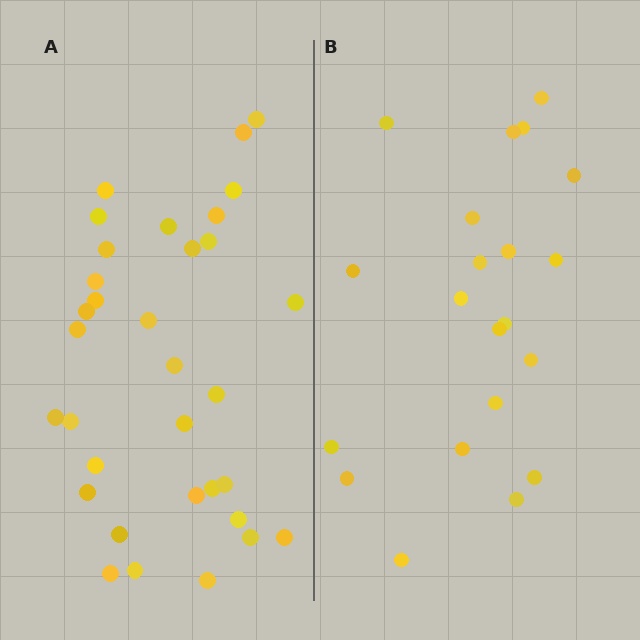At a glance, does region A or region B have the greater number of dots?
Region A (the left region) has more dots.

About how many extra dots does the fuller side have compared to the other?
Region A has roughly 12 or so more dots than region B.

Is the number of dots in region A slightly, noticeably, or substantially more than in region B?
Region A has substantially more. The ratio is roughly 1.6 to 1.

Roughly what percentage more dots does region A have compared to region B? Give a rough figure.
About 55% more.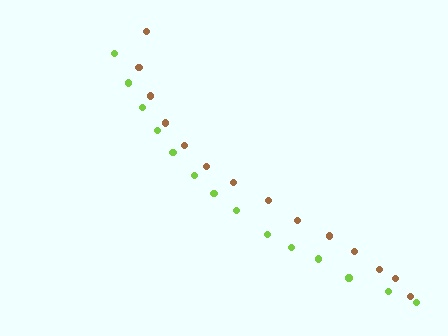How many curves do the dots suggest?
There are 2 distinct paths.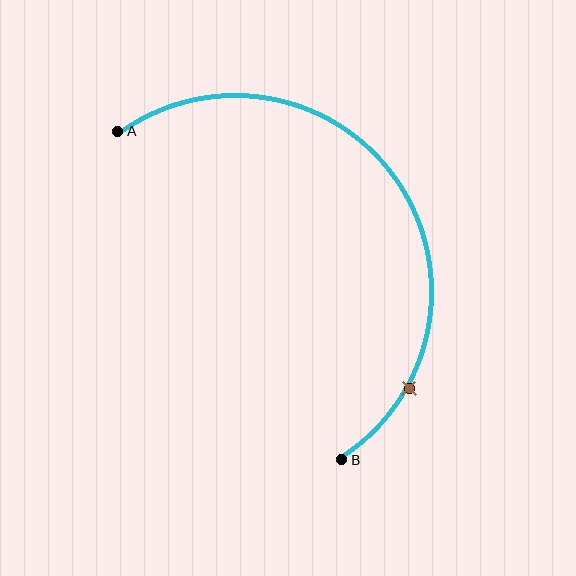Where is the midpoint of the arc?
The arc midpoint is the point on the curve farthest from the straight line joining A and B. It sits above and to the right of that line.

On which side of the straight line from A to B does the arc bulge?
The arc bulges above and to the right of the straight line connecting A and B.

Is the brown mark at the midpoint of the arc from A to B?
No. The brown mark lies on the arc but is closer to endpoint B. The arc midpoint would be at the point on the curve equidistant along the arc from both A and B.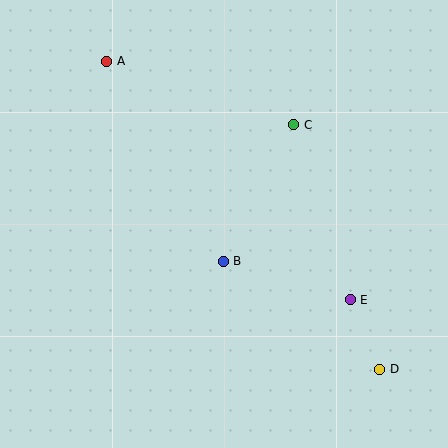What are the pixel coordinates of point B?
Point B is at (223, 261).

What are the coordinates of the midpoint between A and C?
The midpoint between A and C is at (200, 93).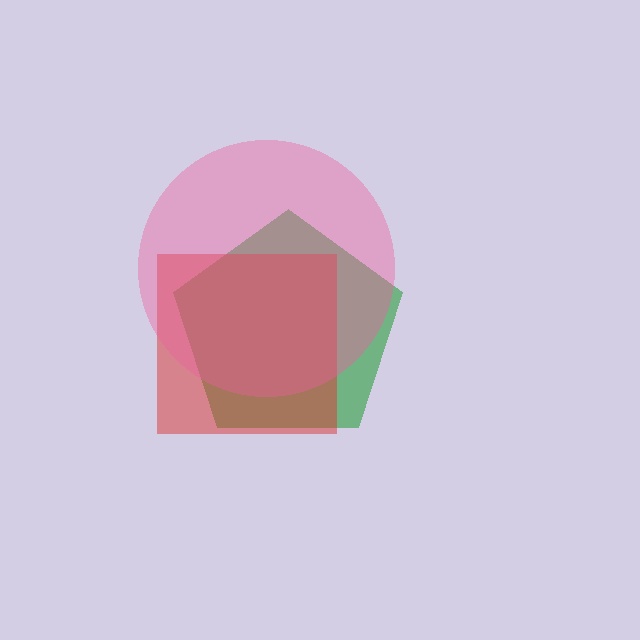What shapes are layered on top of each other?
The layered shapes are: a green pentagon, a red square, a pink circle.